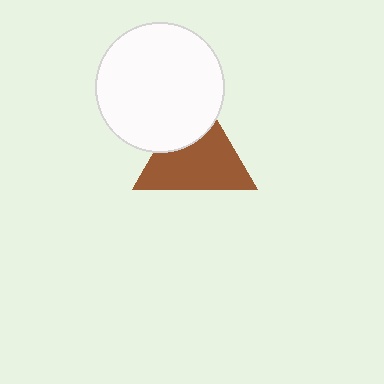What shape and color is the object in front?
The object in front is a white circle.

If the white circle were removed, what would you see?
You would see the complete brown triangle.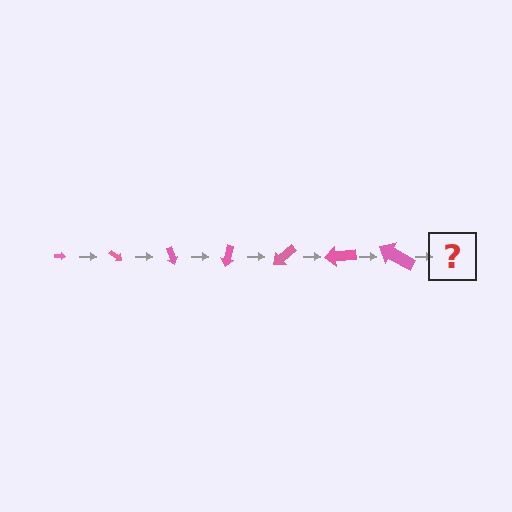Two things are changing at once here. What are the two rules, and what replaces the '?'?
The two rules are that the arrow grows larger each step and it rotates 35 degrees each step. The '?' should be an arrow, larger than the previous one and rotated 245 degrees from the start.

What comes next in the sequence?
The next element should be an arrow, larger than the previous one and rotated 245 degrees from the start.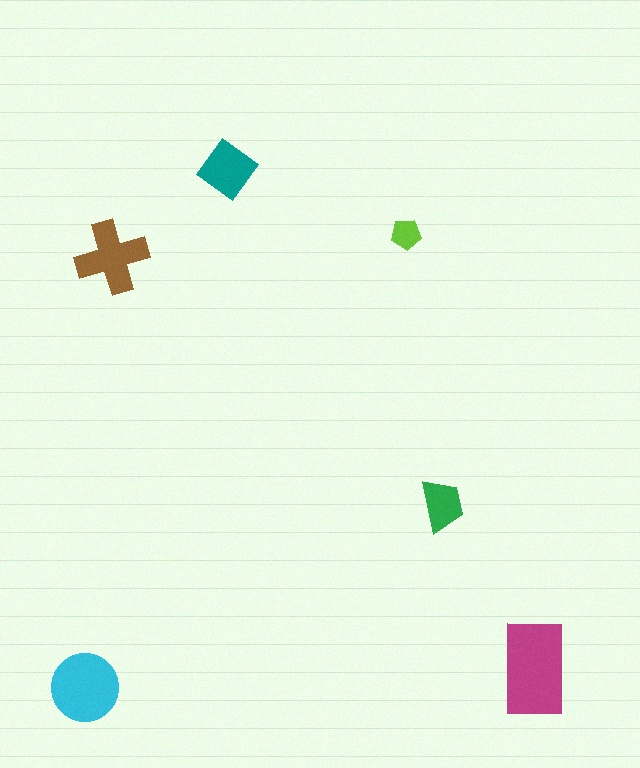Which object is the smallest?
The lime pentagon.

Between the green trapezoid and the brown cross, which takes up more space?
The brown cross.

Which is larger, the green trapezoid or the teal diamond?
The teal diamond.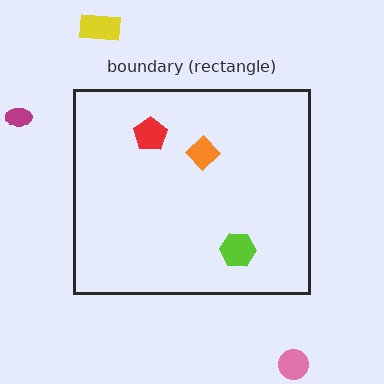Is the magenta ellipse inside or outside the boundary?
Outside.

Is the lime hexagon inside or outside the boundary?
Inside.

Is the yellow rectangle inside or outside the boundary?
Outside.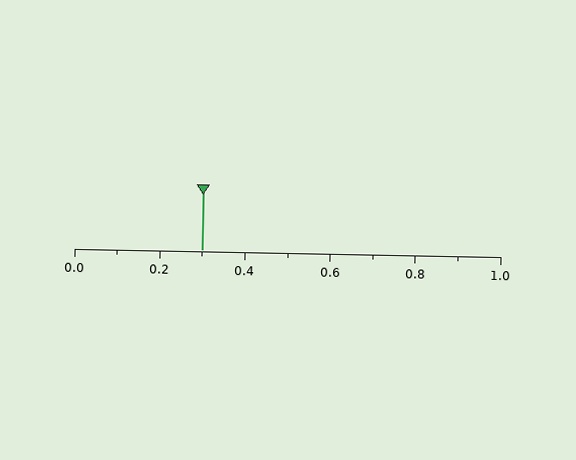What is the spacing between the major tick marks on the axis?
The major ticks are spaced 0.2 apart.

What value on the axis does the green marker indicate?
The marker indicates approximately 0.3.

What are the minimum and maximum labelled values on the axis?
The axis runs from 0.0 to 1.0.